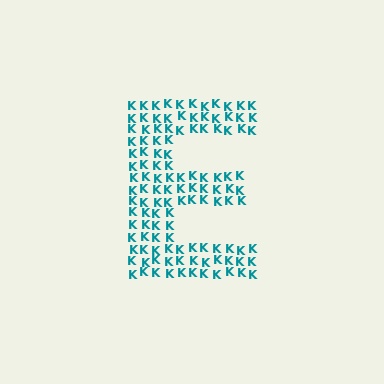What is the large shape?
The large shape is the letter E.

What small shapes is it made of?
It is made of small letter K's.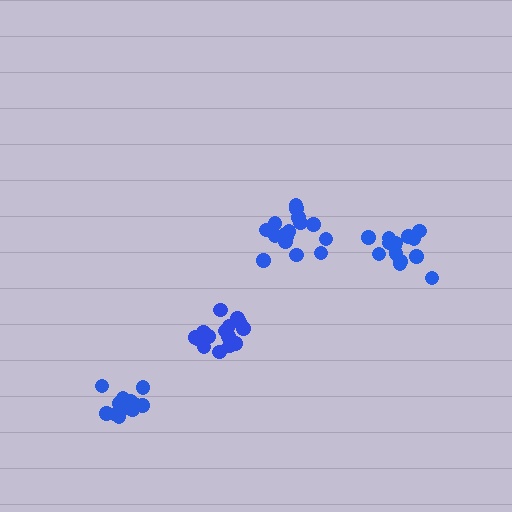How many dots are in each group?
Group 1: 14 dots, Group 2: 12 dots, Group 3: 16 dots, Group 4: 16 dots (58 total).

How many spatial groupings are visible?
There are 4 spatial groupings.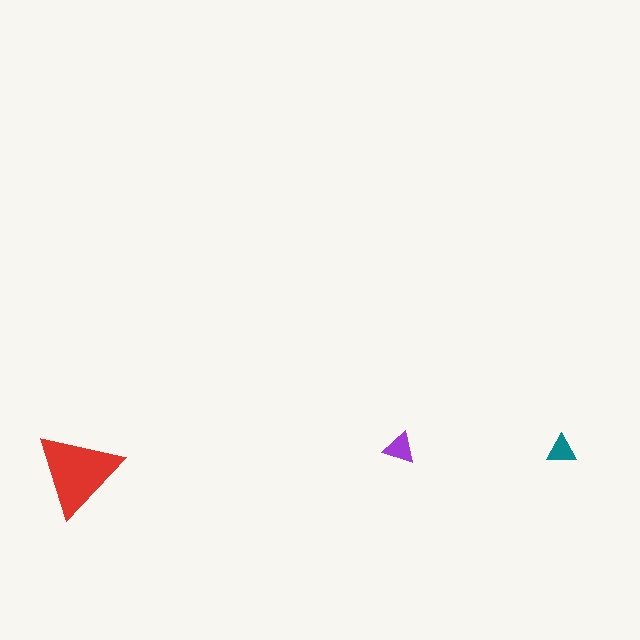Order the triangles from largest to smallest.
the red one, the purple one, the teal one.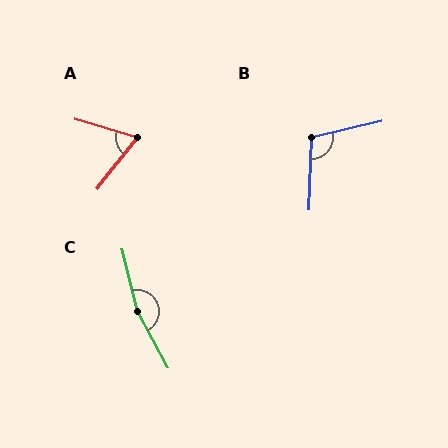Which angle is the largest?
C, at approximately 166 degrees.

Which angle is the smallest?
A, at approximately 68 degrees.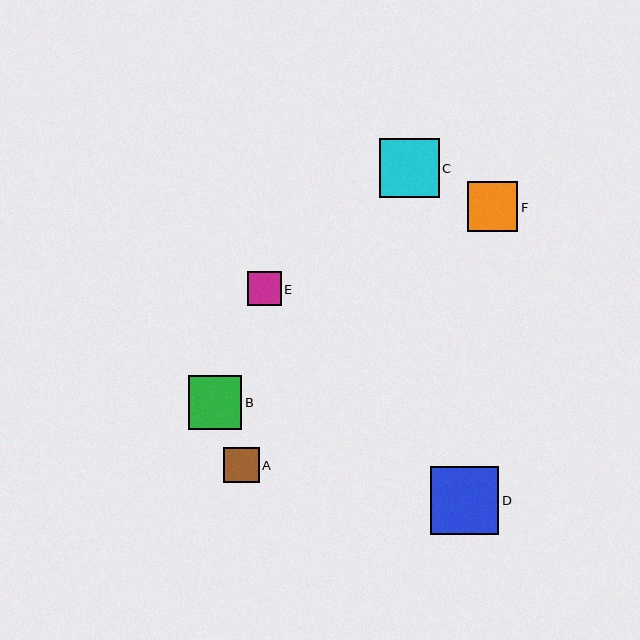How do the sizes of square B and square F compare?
Square B and square F are approximately the same size.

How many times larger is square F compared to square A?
Square F is approximately 1.4 times the size of square A.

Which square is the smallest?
Square E is the smallest with a size of approximately 34 pixels.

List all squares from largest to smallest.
From largest to smallest: D, C, B, F, A, E.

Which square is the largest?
Square D is the largest with a size of approximately 68 pixels.